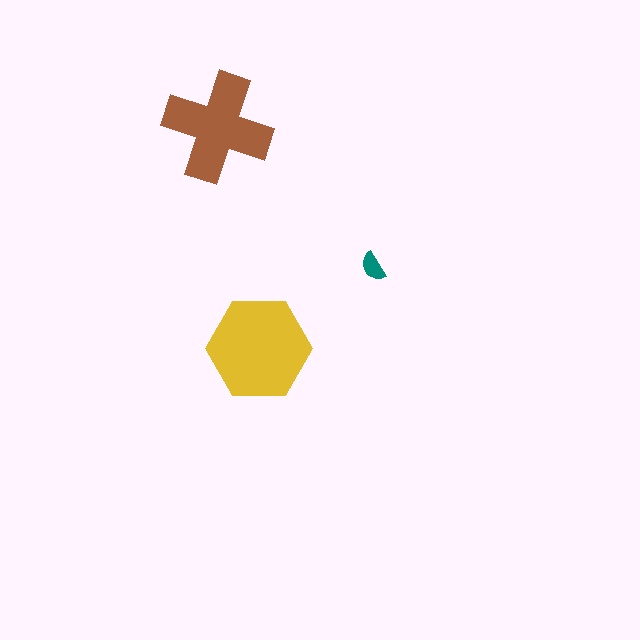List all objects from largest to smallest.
The yellow hexagon, the brown cross, the teal semicircle.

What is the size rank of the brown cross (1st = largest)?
2nd.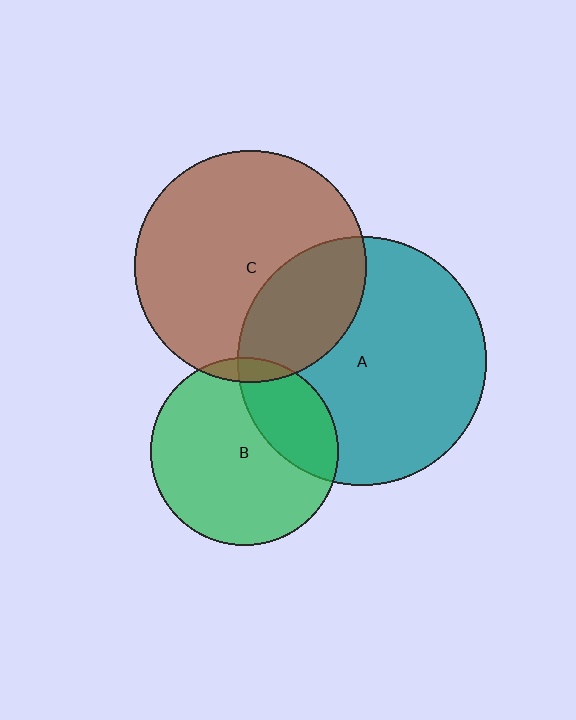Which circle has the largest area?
Circle A (teal).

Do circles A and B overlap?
Yes.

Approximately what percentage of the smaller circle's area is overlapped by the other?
Approximately 30%.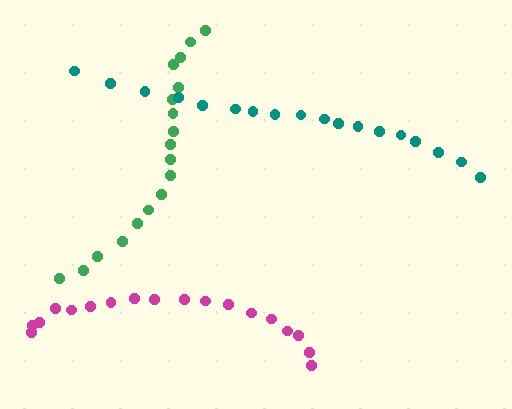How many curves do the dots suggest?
There are 3 distinct paths.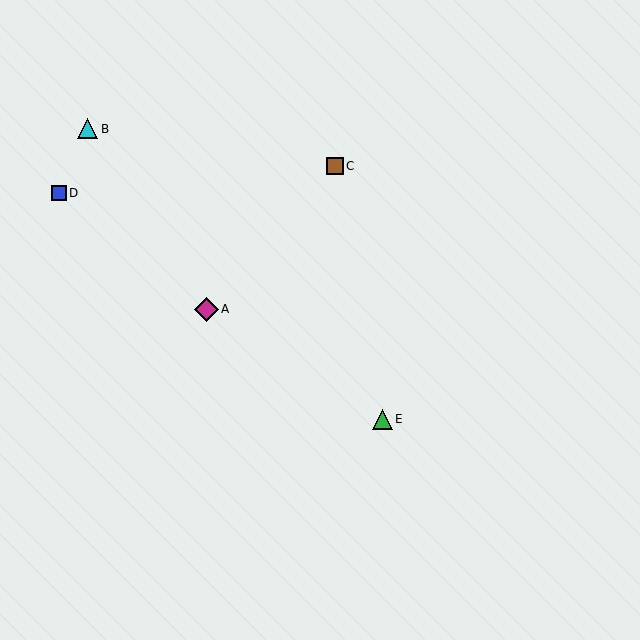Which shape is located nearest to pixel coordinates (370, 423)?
The green triangle (labeled E) at (382, 419) is nearest to that location.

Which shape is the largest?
The magenta diamond (labeled A) is the largest.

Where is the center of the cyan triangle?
The center of the cyan triangle is at (88, 129).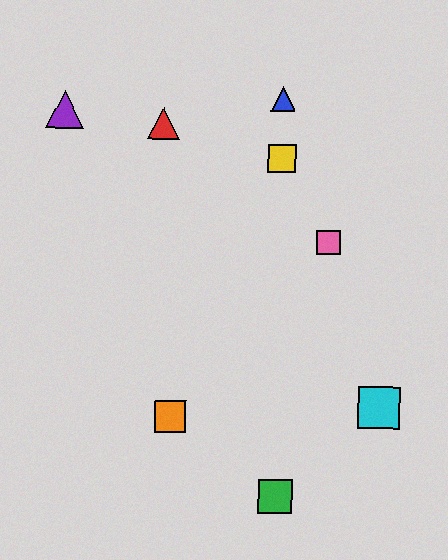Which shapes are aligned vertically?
The blue triangle, the green square, the yellow square are aligned vertically.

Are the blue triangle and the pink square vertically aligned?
No, the blue triangle is at x≈283 and the pink square is at x≈328.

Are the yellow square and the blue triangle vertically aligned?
Yes, both are at x≈282.